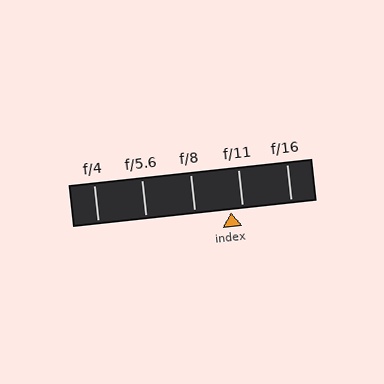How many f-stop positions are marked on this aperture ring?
There are 5 f-stop positions marked.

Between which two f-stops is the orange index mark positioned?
The index mark is between f/8 and f/11.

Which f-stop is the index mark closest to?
The index mark is closest to f/11.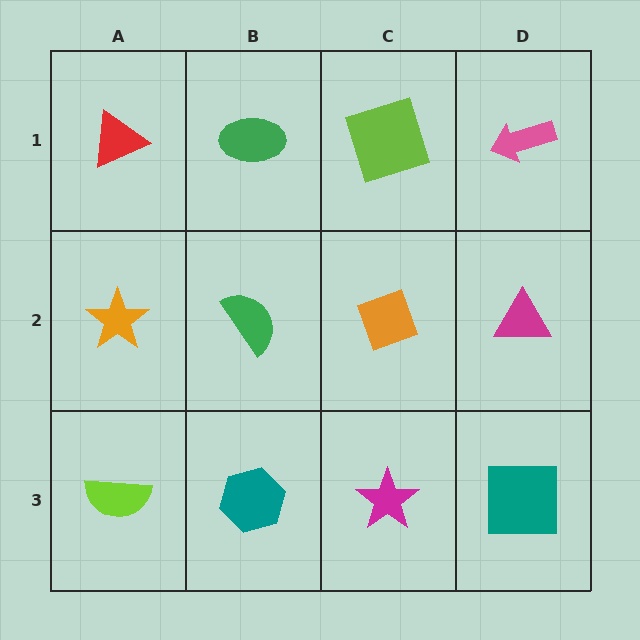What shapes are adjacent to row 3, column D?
A magenta triangle (row 2, column D), a magenta star (row 3, column C).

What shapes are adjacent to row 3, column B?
A green semicircle (row 2, column B), a lime semicircle (row 3, column A), a magenta star (row 3, column C).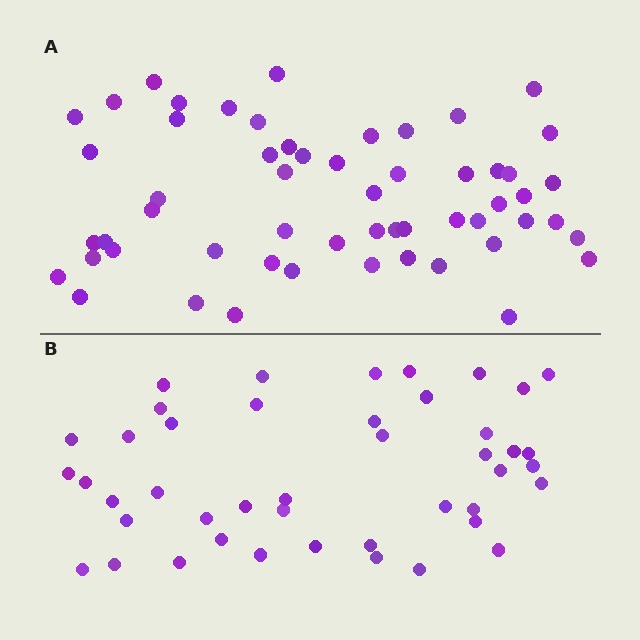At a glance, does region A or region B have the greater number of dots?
Region A (the top region) has more dots.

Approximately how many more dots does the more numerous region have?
Region A has roughly 12 or so more dots than region B.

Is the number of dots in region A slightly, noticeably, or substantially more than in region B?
Region A has noticeably more, but not dramatically so. The ratio is roughly 1.3 to 1.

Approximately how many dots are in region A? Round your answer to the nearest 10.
About 60 dots. (The exact count is 56, which rounds to 60.)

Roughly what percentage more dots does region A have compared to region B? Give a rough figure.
About 25% more.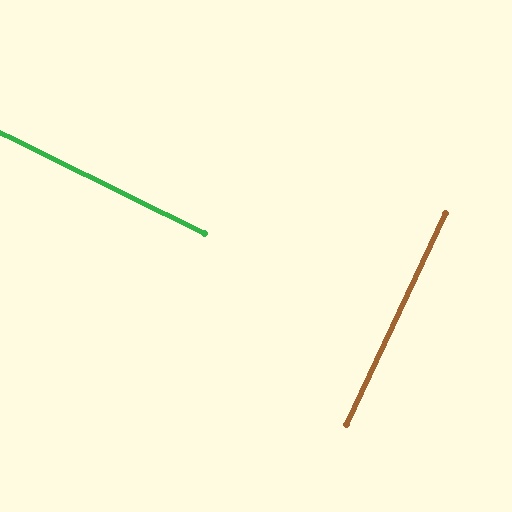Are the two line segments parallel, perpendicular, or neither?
Perpendicular — they meet at approximately 89°.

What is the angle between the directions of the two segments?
Approximately 89 degrees.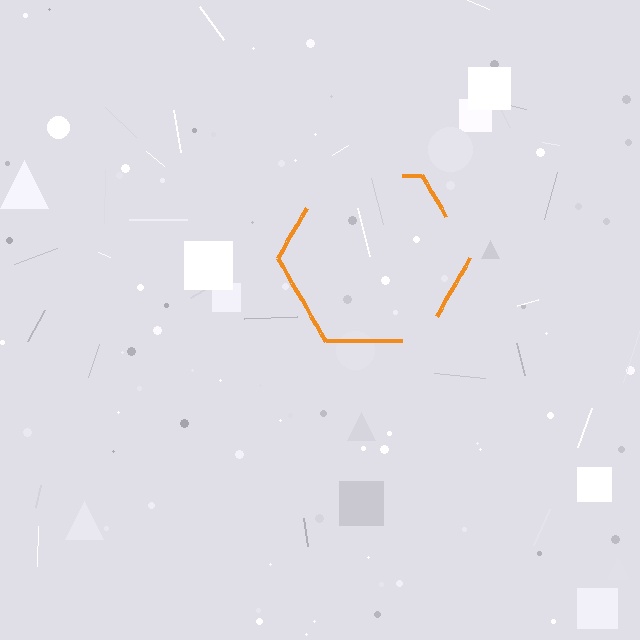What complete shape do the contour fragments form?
The contour fragments form a hexagon.